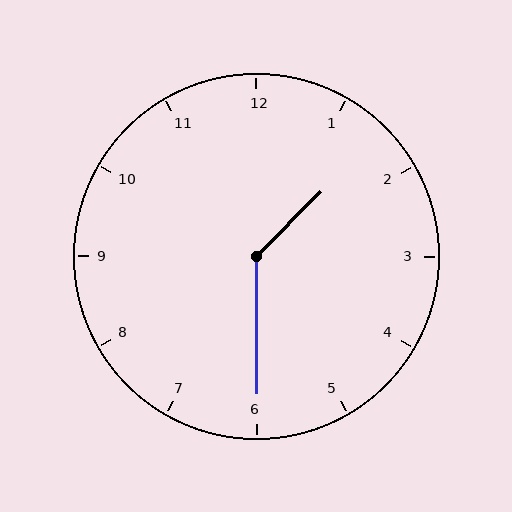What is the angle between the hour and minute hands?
Approximately 135 degrees.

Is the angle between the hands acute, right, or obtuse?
It is obtuse.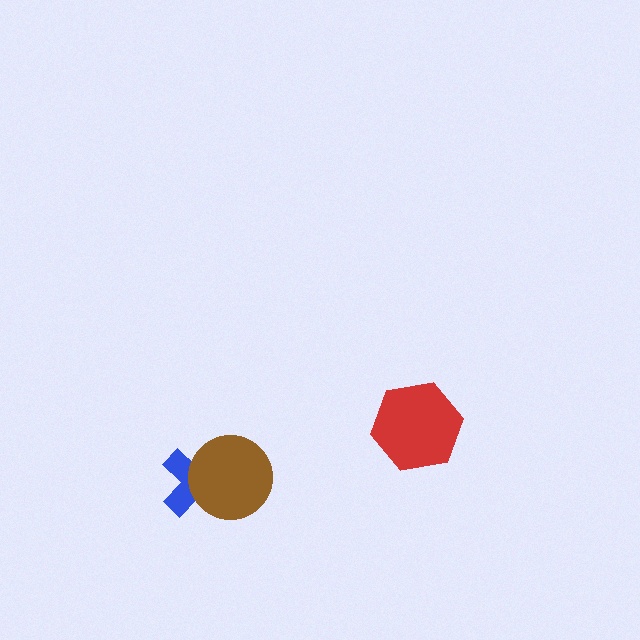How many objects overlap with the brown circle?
1 object overlaps with the brown circle.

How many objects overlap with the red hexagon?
0 objects overlap with the red hexagon.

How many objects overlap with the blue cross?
1 object overlaps with the blue cross.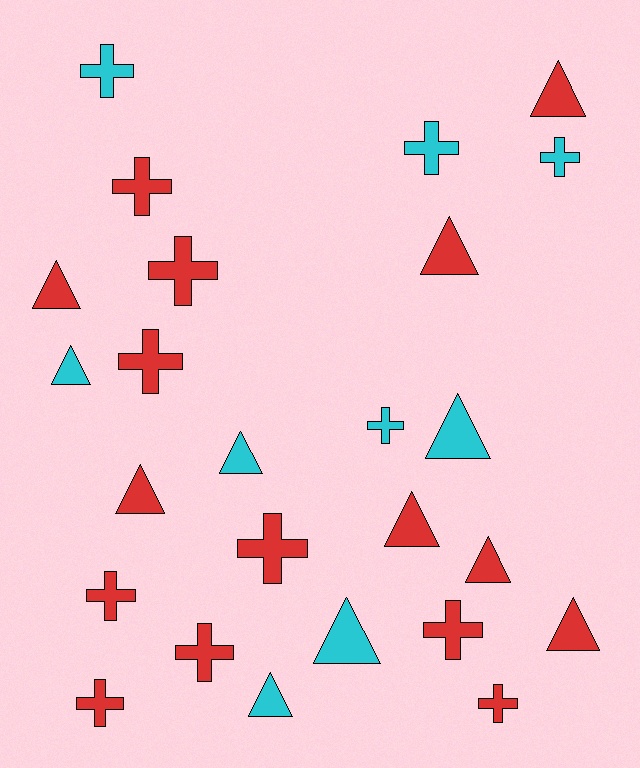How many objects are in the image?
There are 25 objects.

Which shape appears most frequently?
Cross, with 13 objects.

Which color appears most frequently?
Red, with 16 objects.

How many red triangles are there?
There are 7 red triangles.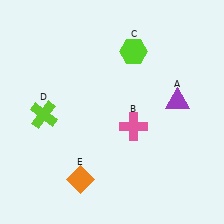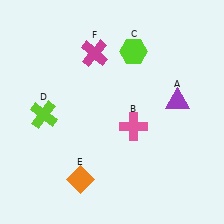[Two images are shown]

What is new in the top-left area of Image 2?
A magenta cross (F) was added in the top-left area of Image 2.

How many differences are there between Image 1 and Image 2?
There is 1 difference between the two images.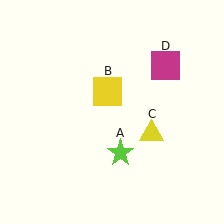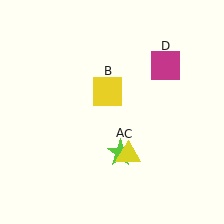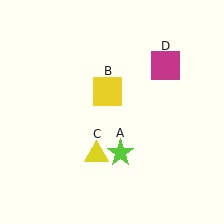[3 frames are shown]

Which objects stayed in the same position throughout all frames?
Lime star (object A) and yellow square (object B) and magenta square (object D) remained stationary.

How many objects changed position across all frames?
1 object changed position: yellow triangle (object C).